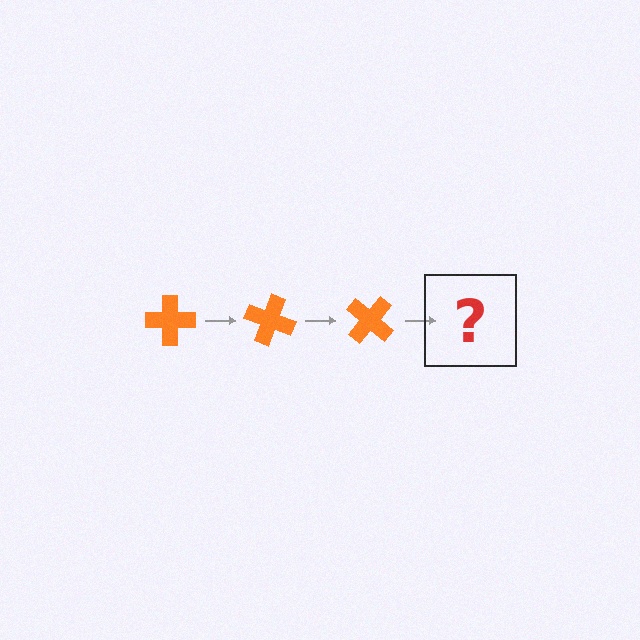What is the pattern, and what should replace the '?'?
The pattern is that the cross rotates 20 degrees each step. The '?' should be an orange cross rotated 60 degrees.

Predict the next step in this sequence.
The next step is an orange cross rotated 60 degrees.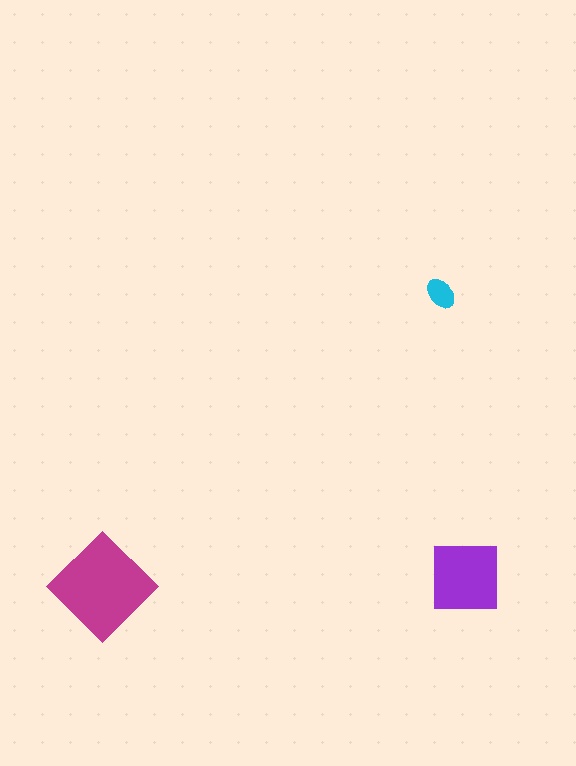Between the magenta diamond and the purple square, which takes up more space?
The magenta diamond.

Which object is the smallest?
The cyan ellipse.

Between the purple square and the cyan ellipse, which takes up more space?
The purple square.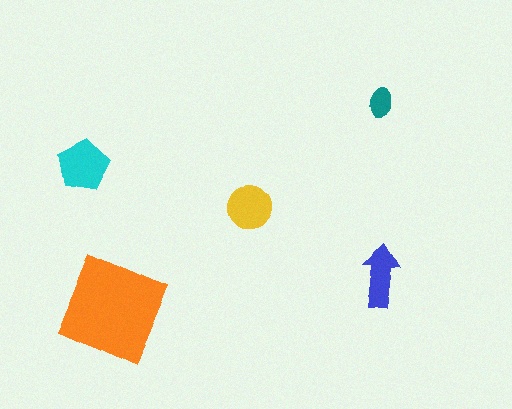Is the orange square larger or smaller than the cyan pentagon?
Larger.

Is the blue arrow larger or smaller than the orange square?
Smaller.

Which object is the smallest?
The teal ellipse.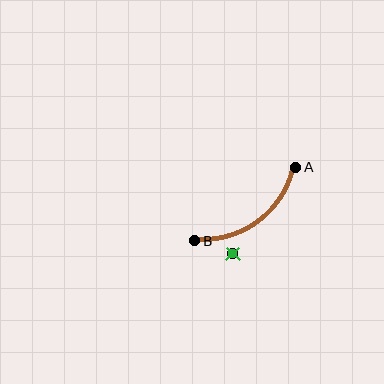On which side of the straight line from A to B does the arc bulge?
The arc bulges below and to the right of the straight line connecting A and B.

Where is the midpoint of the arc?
The arc midpoint is the point on the curve farthest from the straight line joining A and B. It sits below and to the right of that line.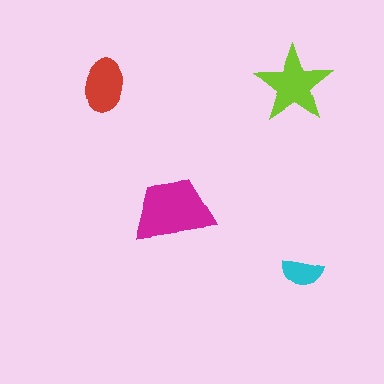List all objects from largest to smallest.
The magenta trapezoid, the lime star, the red ellipse, the cyan semicircle.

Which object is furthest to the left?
The red ellipse is leftmost.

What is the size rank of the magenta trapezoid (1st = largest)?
1st.